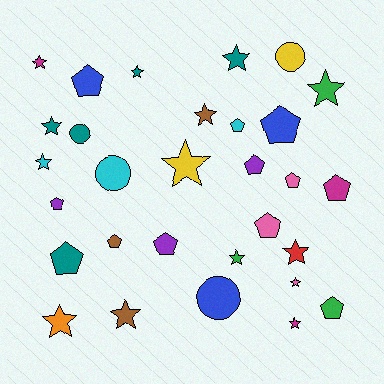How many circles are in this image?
There are 4 circles.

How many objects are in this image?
There are 30 objects.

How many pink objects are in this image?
There are 3 pink objects.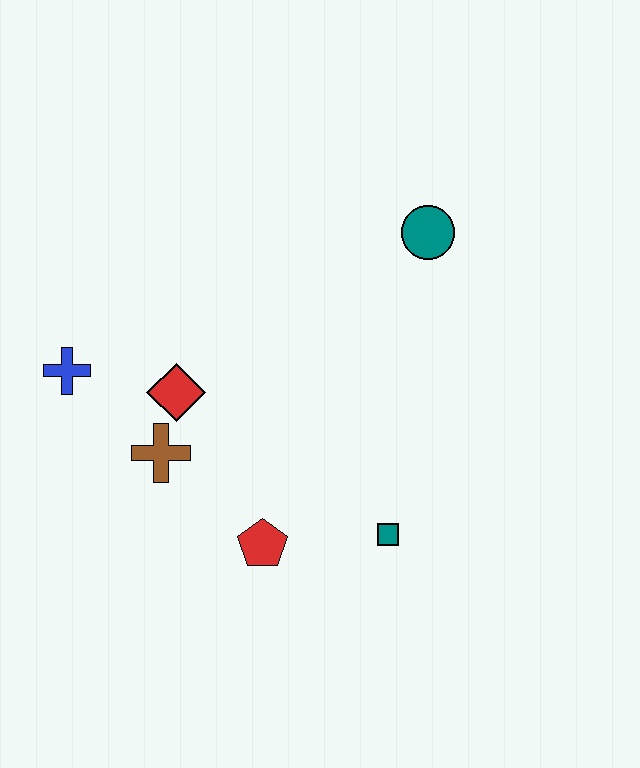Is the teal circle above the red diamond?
Yes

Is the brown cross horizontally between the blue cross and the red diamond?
Yes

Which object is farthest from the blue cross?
The teal circle is farthest from the blue cross.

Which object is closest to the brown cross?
The red diamond is closest to the brown cross.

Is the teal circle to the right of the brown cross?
Yes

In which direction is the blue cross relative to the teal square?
The blue cross is to the left of the teal square.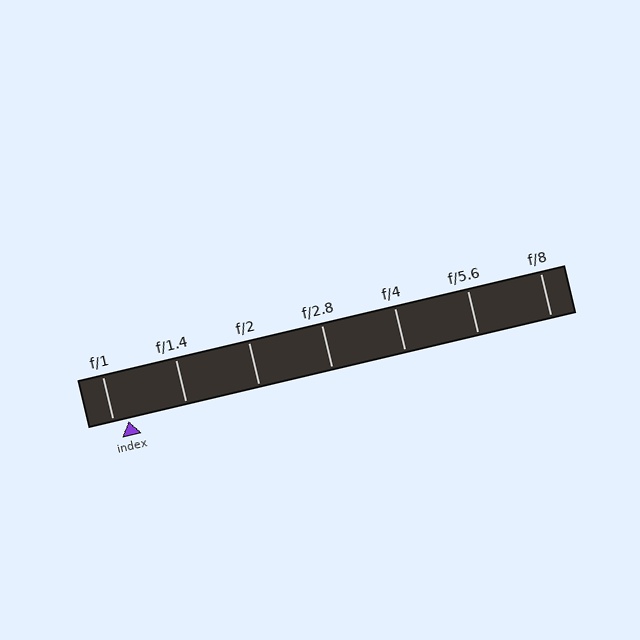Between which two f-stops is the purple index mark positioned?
The index mark is between f/1 and f/1.4.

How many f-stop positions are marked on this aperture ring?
There are 7 f-stop positions marked.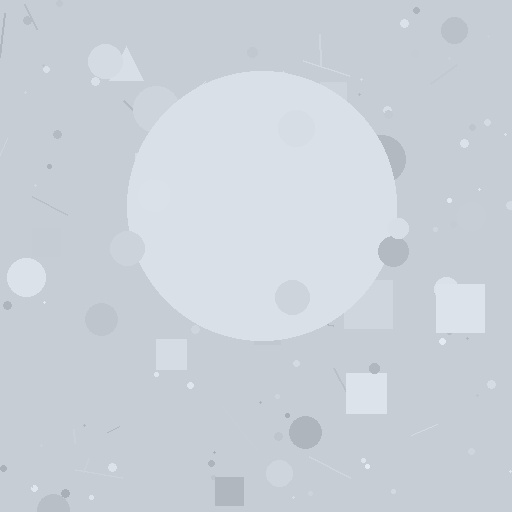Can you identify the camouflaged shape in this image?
The camouflaged shape is a circle.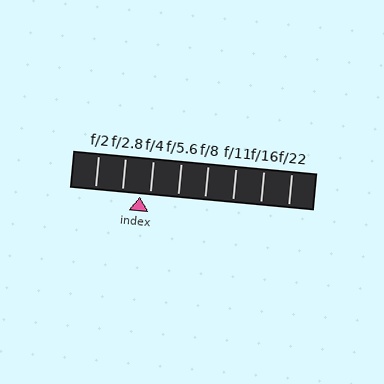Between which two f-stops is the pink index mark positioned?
The index mark is between f/2.8 and f/4.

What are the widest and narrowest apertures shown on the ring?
The widest aperture shown is f/2 and the narrowest is f/22.